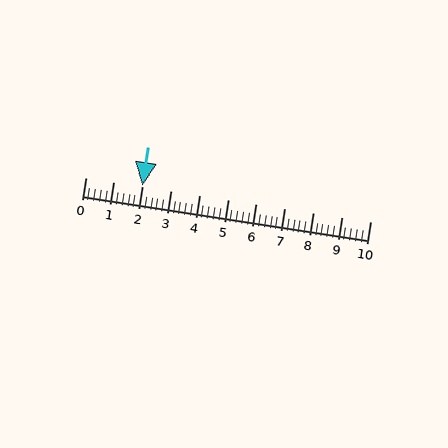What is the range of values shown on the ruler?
The ruler shows values from 0 to 10.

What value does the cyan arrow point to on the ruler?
The cyan arrow points to approximately 2.0.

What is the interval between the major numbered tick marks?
The major tick marks are spaced 1 units apart.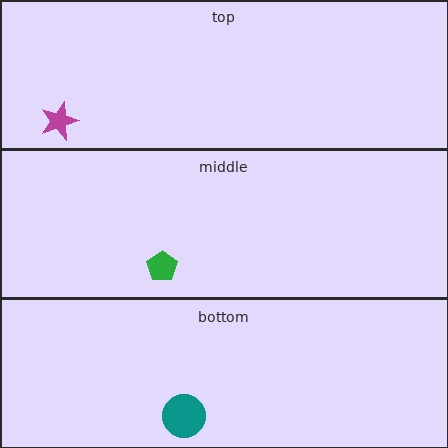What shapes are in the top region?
The magenta star.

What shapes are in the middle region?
The green pentagon.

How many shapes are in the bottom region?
1.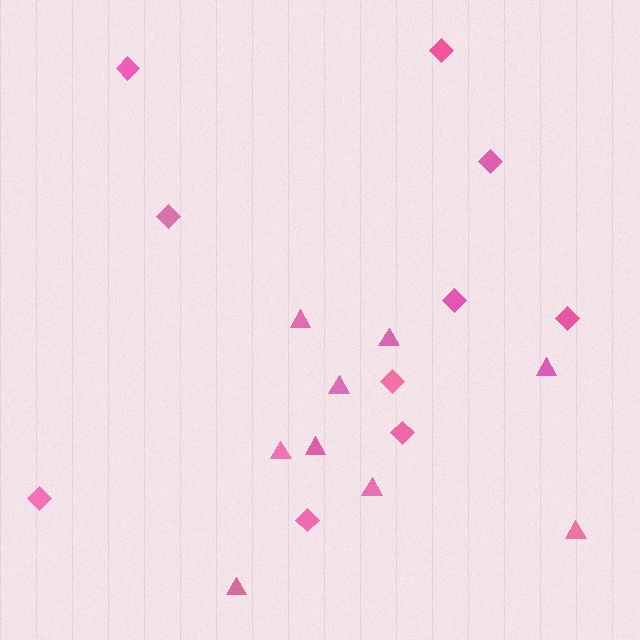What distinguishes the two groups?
There are 2 groups: one group of triangles (9) and one group of diamonds (10).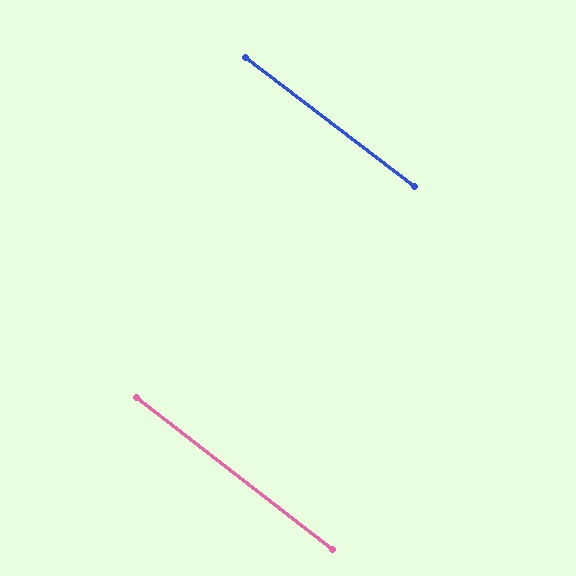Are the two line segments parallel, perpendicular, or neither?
Parallel — their directions differ by only 0.4°.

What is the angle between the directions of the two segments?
Approximately 0 degrees.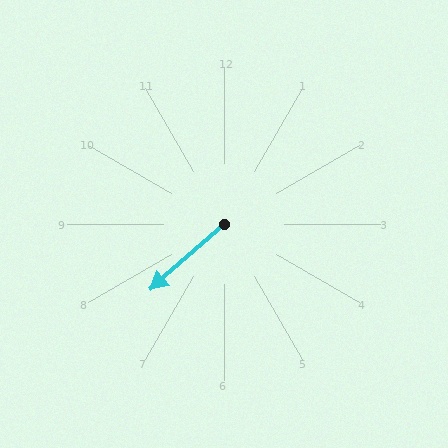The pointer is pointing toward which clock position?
Roughly 8 o'clock.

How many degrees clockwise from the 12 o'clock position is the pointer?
Approximately 229 degrees.